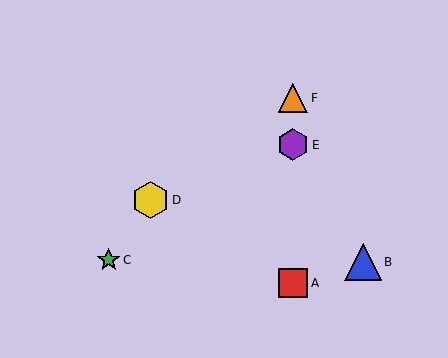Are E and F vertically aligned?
Yes, both are at x≈293.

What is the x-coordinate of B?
Object B is at x≈363.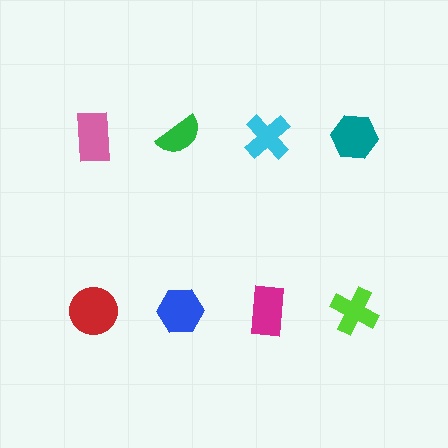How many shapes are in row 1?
4 shapes.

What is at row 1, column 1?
A pink rectangle.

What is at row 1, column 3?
A cyan cross.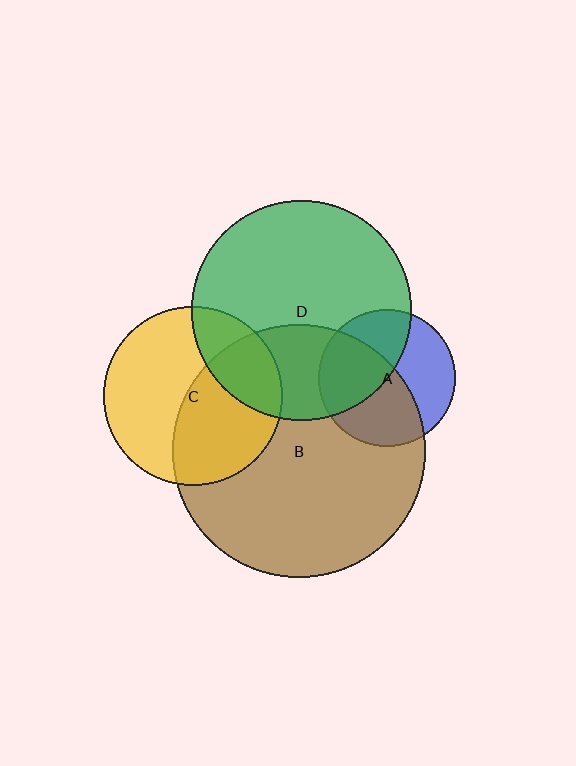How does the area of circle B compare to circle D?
Approximately 1.3 times.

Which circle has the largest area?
Circle B (brown).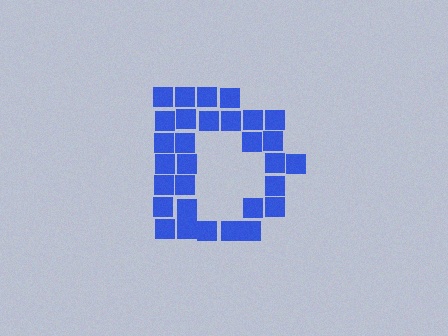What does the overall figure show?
The overall figure shows the letter D.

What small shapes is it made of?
It is made of small squares.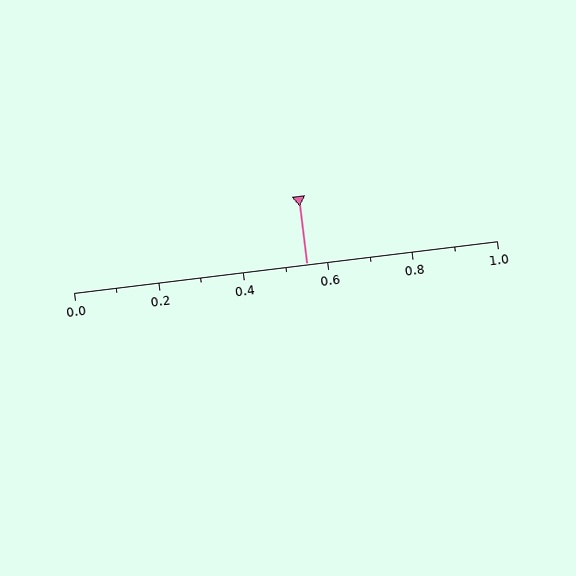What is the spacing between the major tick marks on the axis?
The major ticks are spaced 0.2 apart.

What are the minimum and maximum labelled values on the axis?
The axis runs from 0.0 to 1.0.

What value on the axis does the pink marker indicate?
The marker indicates approximately 0.55.